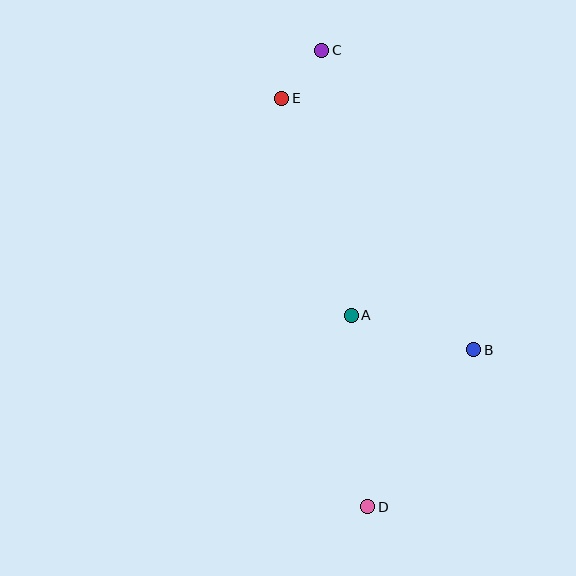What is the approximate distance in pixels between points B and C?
The distance between B and C is approximately 336 pixels.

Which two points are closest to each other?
Points C and E are closest to each other.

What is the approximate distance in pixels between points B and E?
The distance between B and E is approximately 316 pixels.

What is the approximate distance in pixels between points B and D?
The distance between B and D is approximately 190 pixels.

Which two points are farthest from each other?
Points C and D are farthest from each other.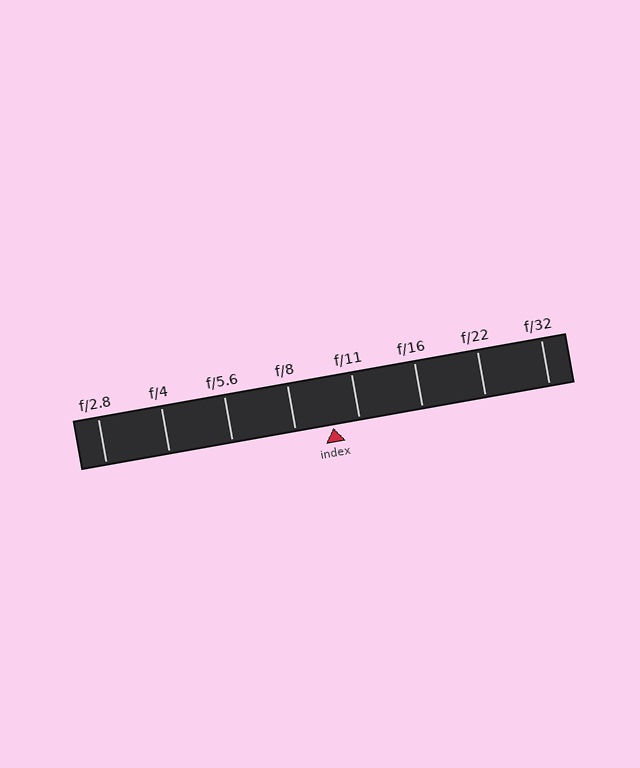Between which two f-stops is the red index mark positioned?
The index mark is between f/8 and f/11.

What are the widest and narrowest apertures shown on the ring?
The widest aperture shown is f/2.8 and the narrowest is f/32.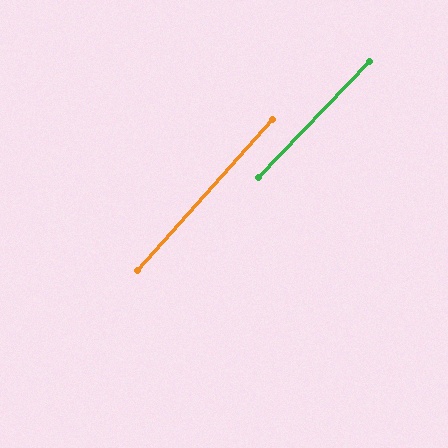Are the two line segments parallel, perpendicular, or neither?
Parallel — their directions differ by only 1.9°.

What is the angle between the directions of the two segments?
Approximately 2 degrees.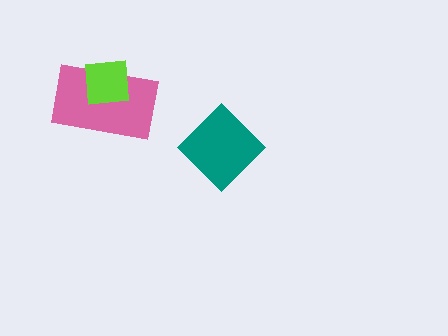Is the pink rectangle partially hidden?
Yes, it is partially covered by another shape.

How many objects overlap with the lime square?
1 object overlaps with the lime square.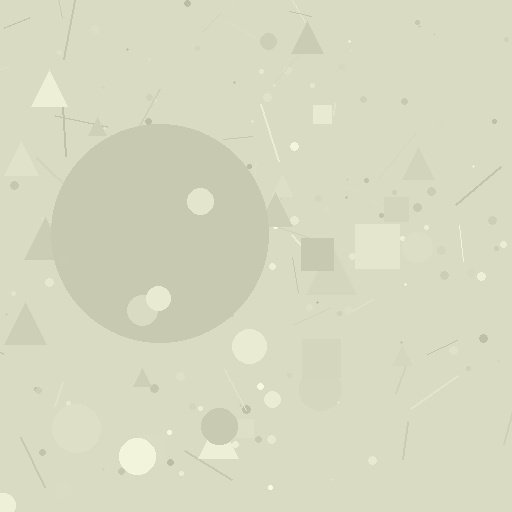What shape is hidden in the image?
A circle is hidden in the image.